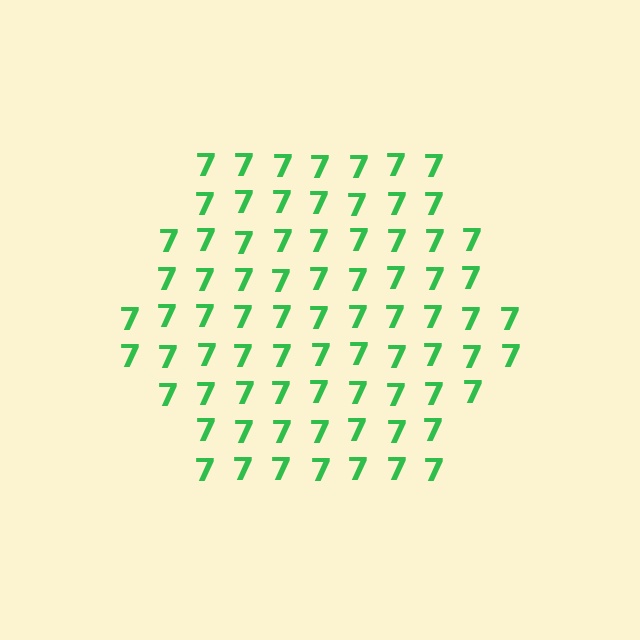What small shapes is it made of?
It is made of small digit 7's.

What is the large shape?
The large shape is a hexagon.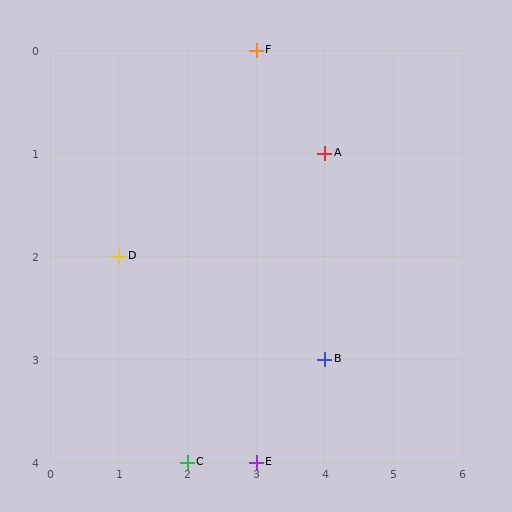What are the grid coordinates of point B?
Point B is at grid coordinates (4, 3).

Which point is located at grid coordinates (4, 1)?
Point A is at (4, 1).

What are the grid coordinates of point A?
Point A is at grid coordinates (4, 1).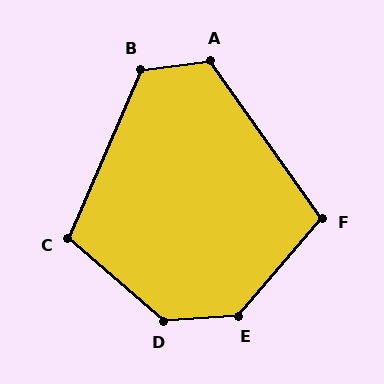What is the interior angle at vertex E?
Approximately 135 degrees (obtuse).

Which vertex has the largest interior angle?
D, at approximately 135 degrees.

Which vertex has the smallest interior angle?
F, at approximately 104 degrees.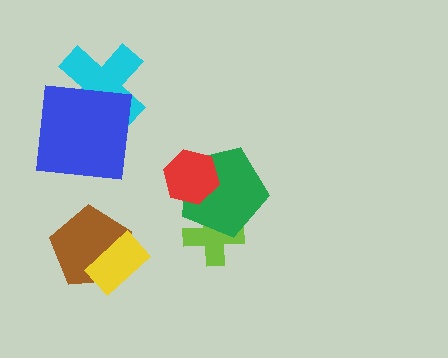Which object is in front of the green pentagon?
The red hexagon is in front of the green pentagon.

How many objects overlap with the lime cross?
1 object overlaps with the lime cross.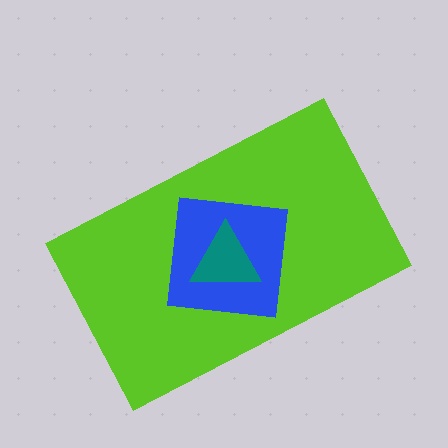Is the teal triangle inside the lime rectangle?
Yes.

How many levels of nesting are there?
3.